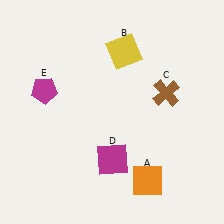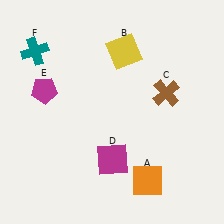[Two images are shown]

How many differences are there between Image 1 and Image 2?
There is 1 difference between the two images.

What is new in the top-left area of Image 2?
A teal cross (F) was added in the top-left area of Image 2.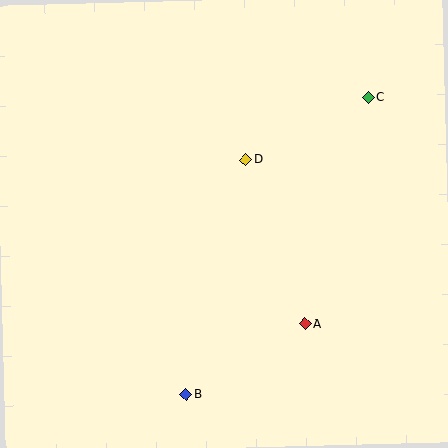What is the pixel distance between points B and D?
The distance between B and D is 242 pixels.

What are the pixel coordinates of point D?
Point D is at (246, 160).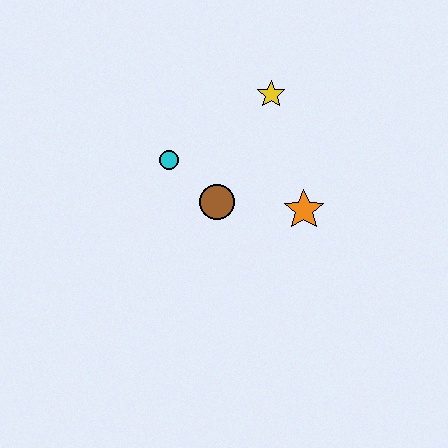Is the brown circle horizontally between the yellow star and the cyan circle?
Yes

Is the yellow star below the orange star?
No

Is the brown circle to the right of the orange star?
No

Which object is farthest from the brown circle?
The yellow star is farthest from the brown circle.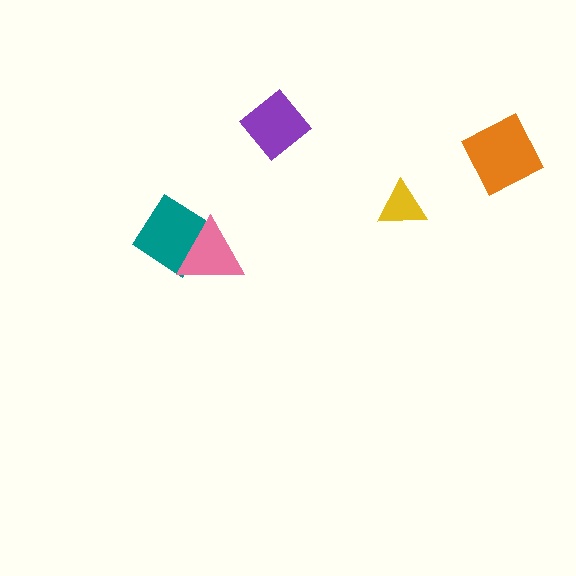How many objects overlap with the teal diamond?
1 object overlaps with the teal diamond.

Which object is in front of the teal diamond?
The pink triangle is in front of the teal diamond.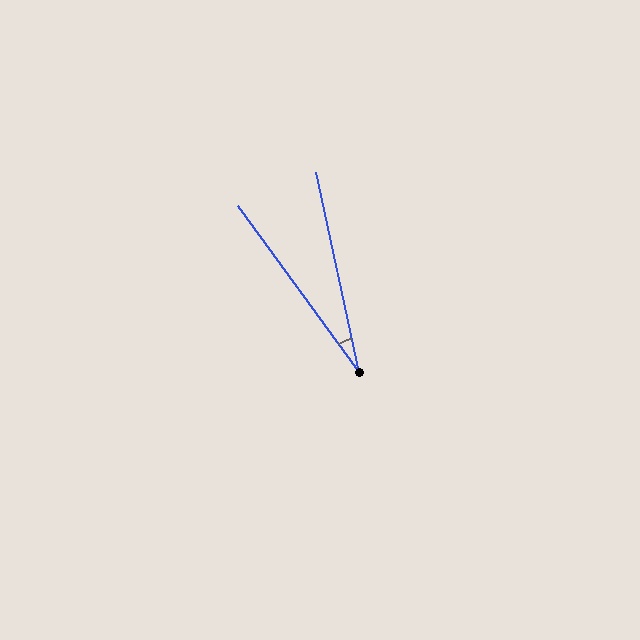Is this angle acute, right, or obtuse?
It is acute.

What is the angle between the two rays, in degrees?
Approximately 24 degrees.